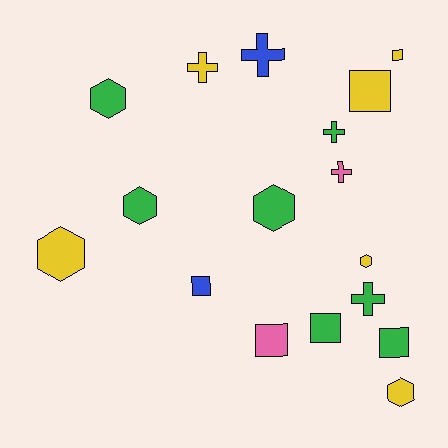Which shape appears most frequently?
Square, with 6 objects.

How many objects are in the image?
There are 17 objects.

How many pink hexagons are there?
There are no pink hexagons.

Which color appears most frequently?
Green, with 7 objects.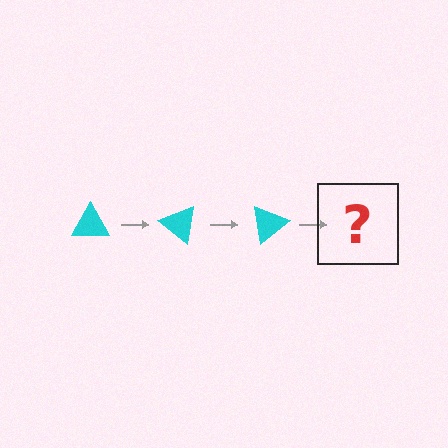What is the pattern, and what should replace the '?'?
The pattern is that the triangle rotates 40 degrees each step. The '?' should be a cyan triangle rotated 120 degrees.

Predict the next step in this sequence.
The next step is a cyan triangle rotated 120 degrees.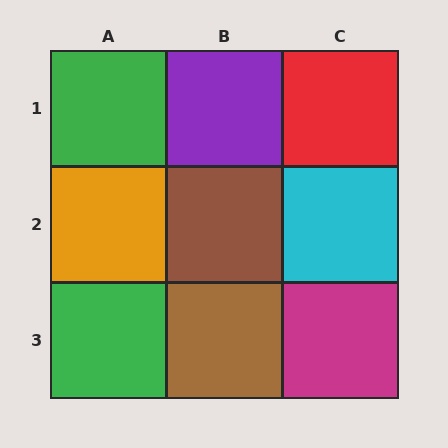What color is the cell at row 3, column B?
Brown.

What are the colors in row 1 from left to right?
Green, purple, red.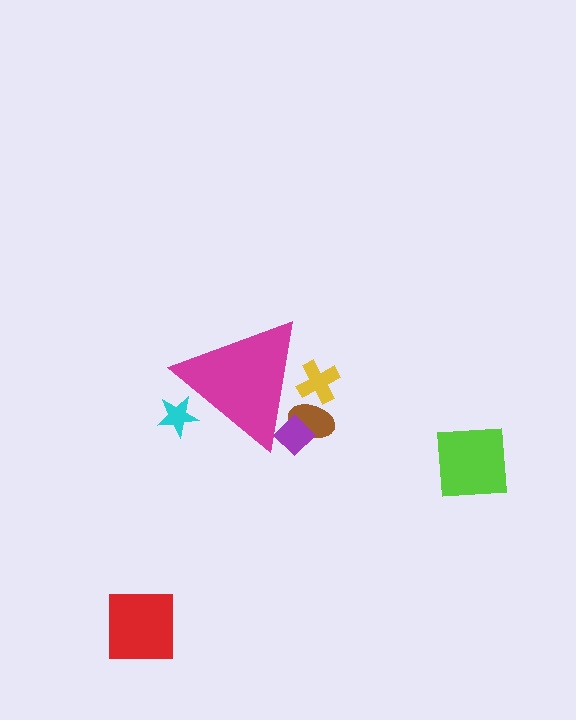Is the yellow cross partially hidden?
Yes, the yellow cross is partially hidden behind the magenta triangle.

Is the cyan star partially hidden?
Yes, the cyan star is partially hidden behind the magenta triangle.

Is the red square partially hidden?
No, the red square is fully visible.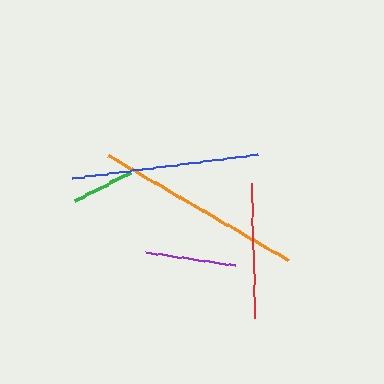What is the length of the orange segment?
The orange segment is approximately 208 pixels long.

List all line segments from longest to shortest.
From longest to shortest: orange, blue, red, purple, green.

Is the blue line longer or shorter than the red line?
The blue line is longer than the red line.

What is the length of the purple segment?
The purple segment is approximately 90 pixels long.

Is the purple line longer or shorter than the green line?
The purple line is longer than the green line.